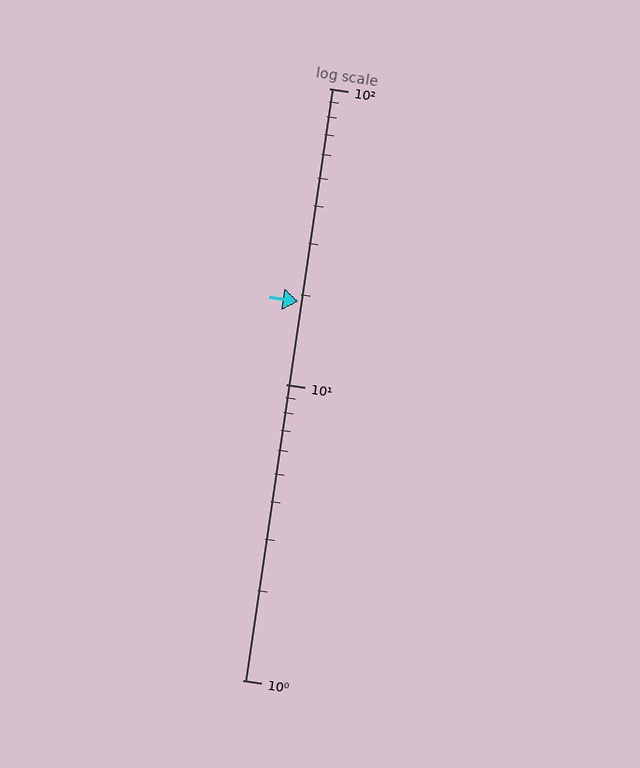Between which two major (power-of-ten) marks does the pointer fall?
The pointer is between 10 and 100.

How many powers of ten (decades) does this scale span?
The scale spans 2 decades, from 1 to 100.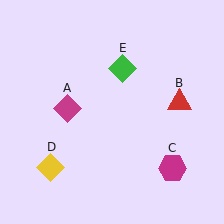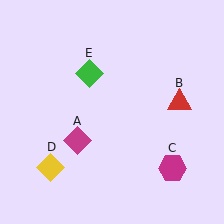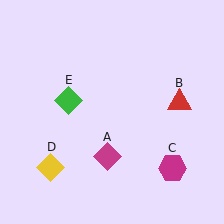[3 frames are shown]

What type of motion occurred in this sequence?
The magenta diamond (object A), green diamond (object E) rotated counterclockwise around the center of the scene.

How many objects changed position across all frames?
2 objects changed position: magenta diamond (object A), green diamond (object E).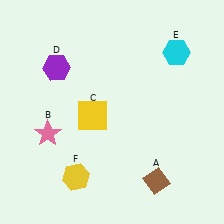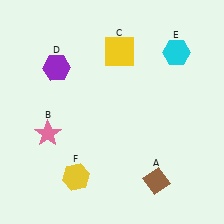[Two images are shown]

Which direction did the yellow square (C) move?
The yellow square (C) moved up.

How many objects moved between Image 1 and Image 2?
1 object moved between the two images.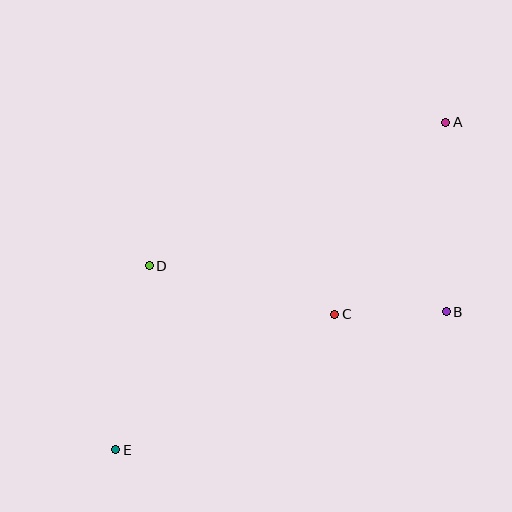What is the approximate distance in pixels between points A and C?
The distance between A and C is approximately 222 pixels.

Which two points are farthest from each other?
Points A and E are farthest from each other.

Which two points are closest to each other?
Points B and C are closest to each other.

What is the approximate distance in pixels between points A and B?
The distance between A and B is approximately 190 pixels.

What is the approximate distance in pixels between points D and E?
The distance between D and E is approximately 187 pixels.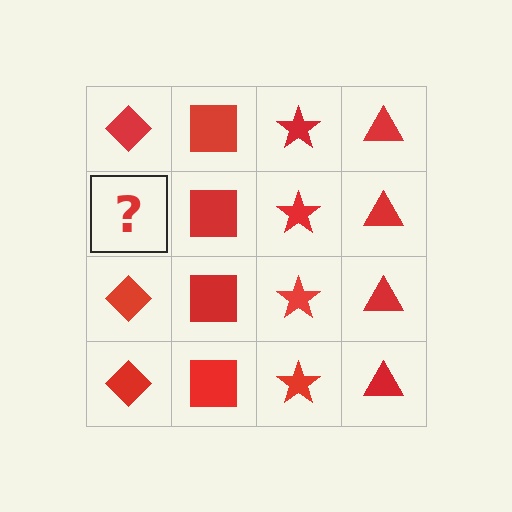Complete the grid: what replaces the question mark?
The question mark should be replaced with a red diamond.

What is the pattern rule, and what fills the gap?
The rule is that each column has a consistent shape. The gap should be filled with a red diamond.